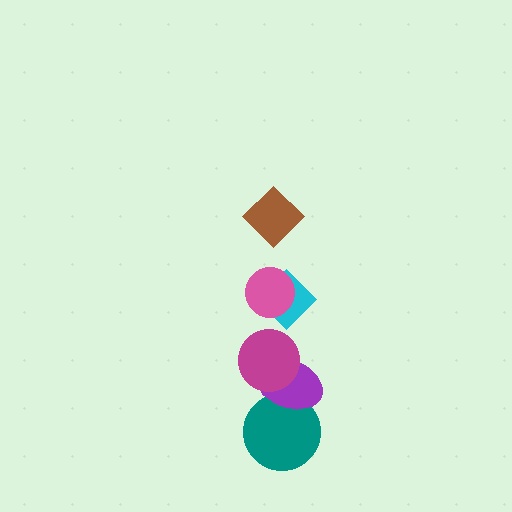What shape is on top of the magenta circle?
The cyan diamond is on top of the magenta circle.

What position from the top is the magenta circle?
The magenta circle is 4th from the top.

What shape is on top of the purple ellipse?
The magenta circle is on top of the purple ellipse.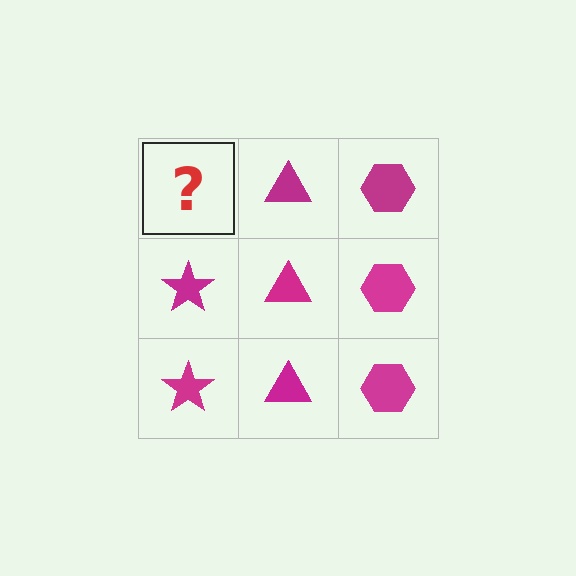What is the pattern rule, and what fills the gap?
The rule is that each column has a consistent shape. The gap should be filled with a magenta star.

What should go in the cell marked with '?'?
The missing cell should contain a magenta star.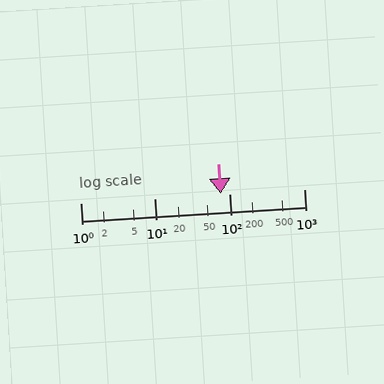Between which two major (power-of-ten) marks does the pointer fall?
The pointer is between 10 and 100.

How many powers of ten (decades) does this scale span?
The scale spans 3 decades, from 1 to 1000.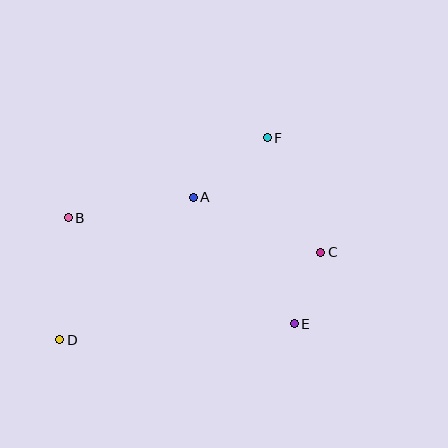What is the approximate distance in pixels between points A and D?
The distance between A and D is approximately 195 pixels.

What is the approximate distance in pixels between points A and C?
The distance between A and C is approximately 139 pixels.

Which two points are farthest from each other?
Points D and F are farthest from each other.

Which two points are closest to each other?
Points C and E are closest to each other.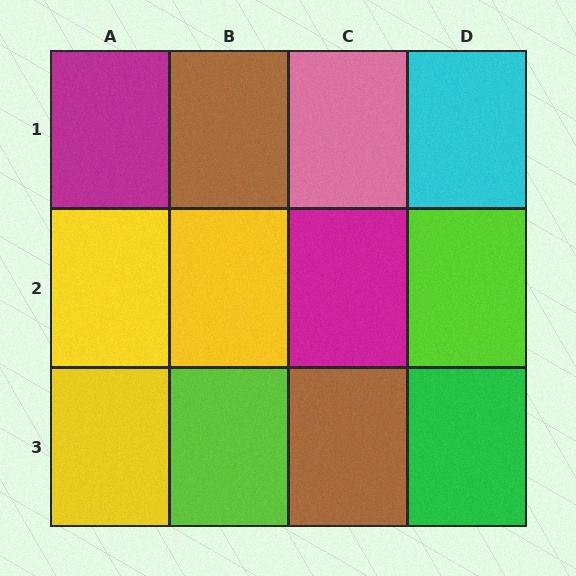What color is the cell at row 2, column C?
Magenta.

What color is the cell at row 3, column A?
Yellow.